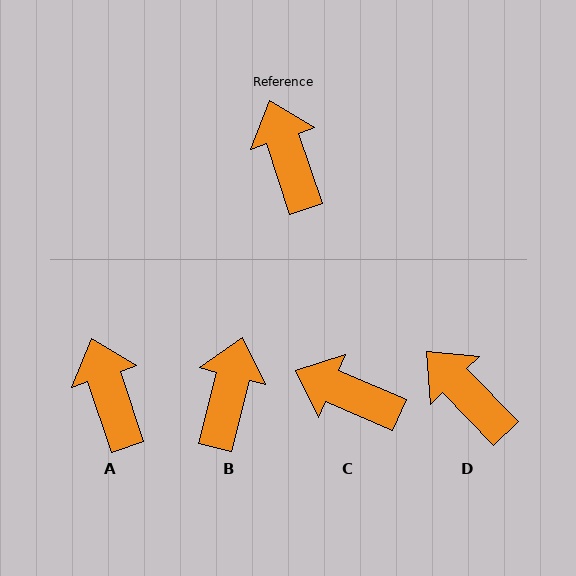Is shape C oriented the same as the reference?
No, it is off by about 48 degrees.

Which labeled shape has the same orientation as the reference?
A.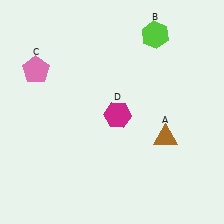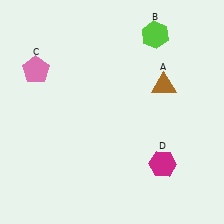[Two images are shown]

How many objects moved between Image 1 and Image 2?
2 objects moved between the two images.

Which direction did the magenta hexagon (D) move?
The magenta hexagon (D) moved down.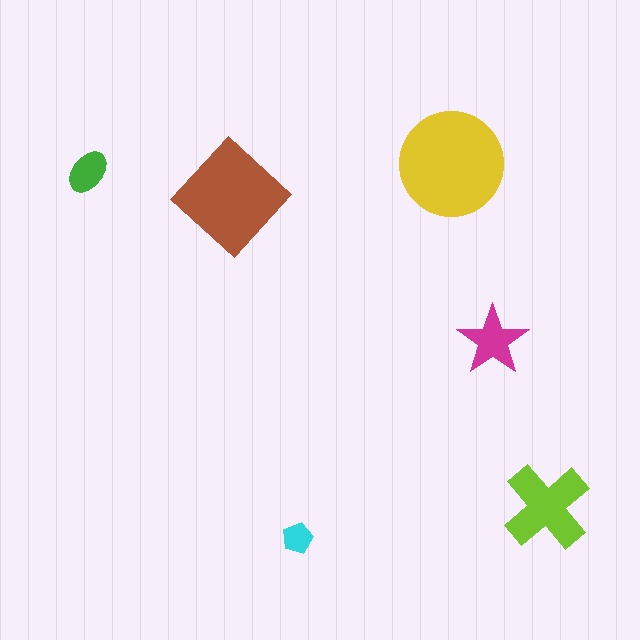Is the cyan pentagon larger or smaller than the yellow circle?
Smaller.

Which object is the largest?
The yellow circle.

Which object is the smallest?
The cyan pentagon.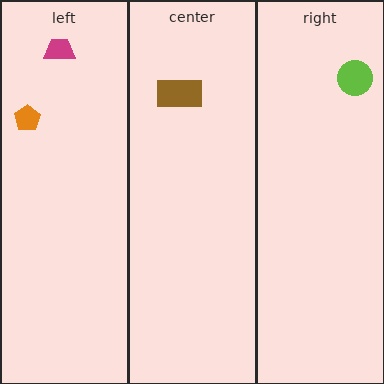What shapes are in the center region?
The brown rectangle.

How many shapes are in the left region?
2.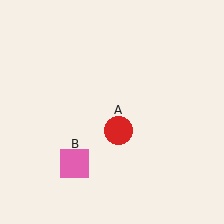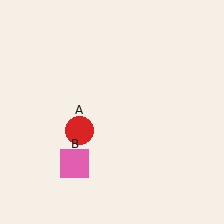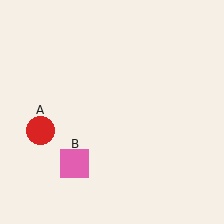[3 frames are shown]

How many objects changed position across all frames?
1 object changed position: red circle (object A).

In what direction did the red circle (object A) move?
The red circle (object A) moved left.